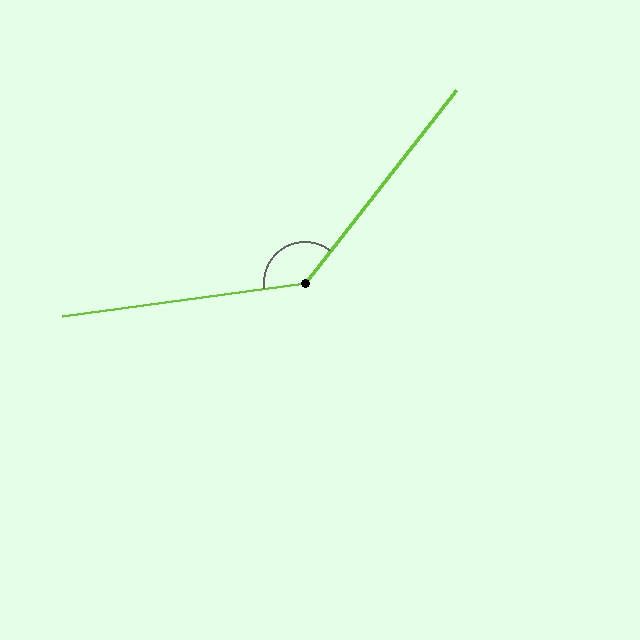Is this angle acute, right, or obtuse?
It is obtuse.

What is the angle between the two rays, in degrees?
Approximately 136 degrees.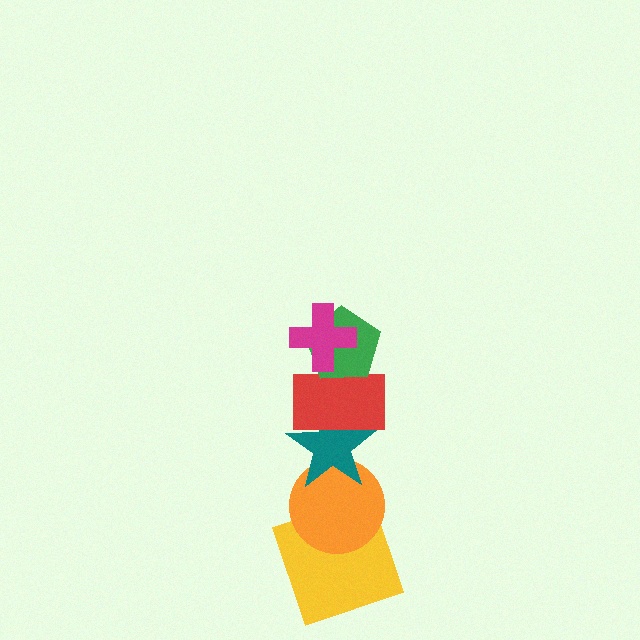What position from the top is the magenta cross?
The magenta cross is 1st from the top.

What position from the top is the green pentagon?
The green pentagon is 2nd from the top.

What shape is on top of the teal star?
The red rectangle is on top of the teal star.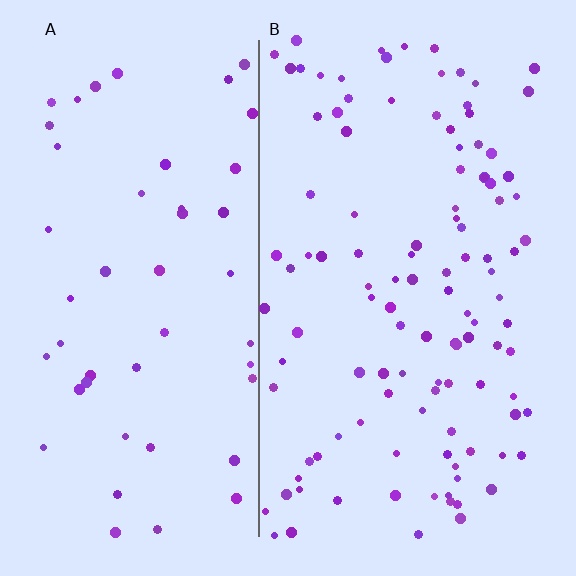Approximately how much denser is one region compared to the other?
Approximately 2.3× — region B over region A.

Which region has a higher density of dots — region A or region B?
B (the right).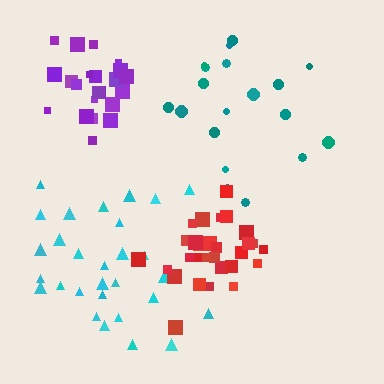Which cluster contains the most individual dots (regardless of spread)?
Cyan (30).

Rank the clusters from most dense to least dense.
purple, red, teal, cyan.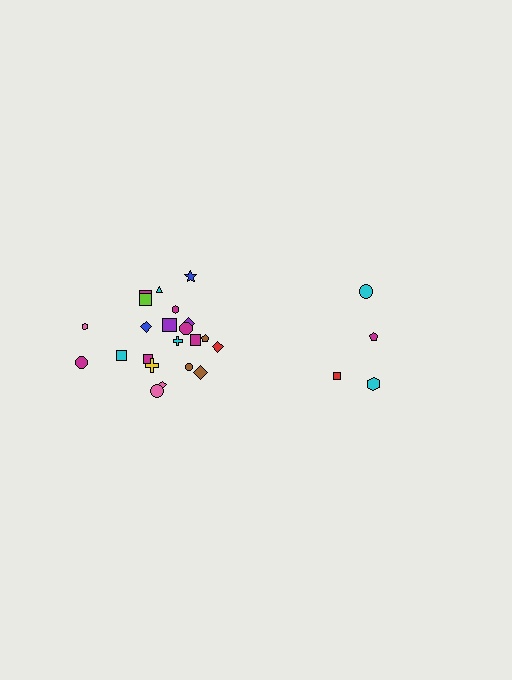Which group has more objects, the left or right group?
The left group.